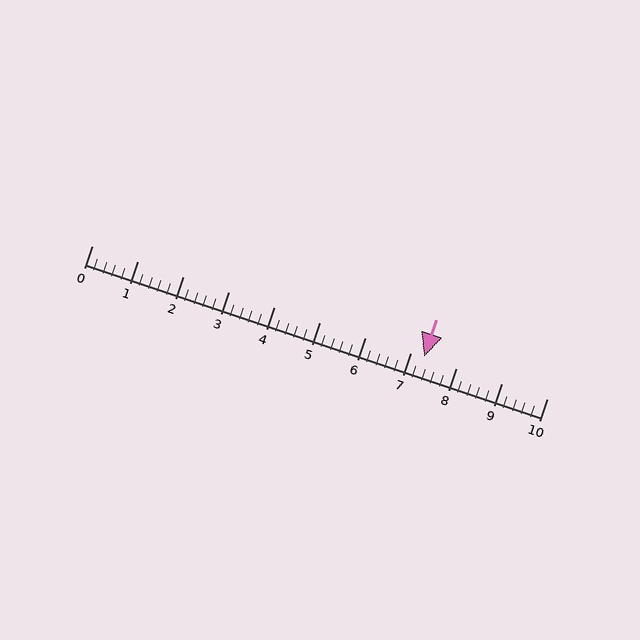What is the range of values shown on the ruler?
The ruler shows values from 0 to 10.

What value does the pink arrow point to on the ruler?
The pink arrow points to approximately 7.3.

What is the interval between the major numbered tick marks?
The major tick marks are spaced 1 units apart.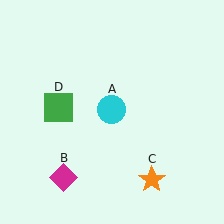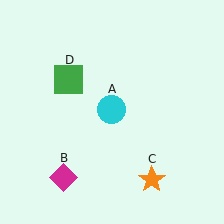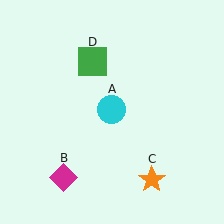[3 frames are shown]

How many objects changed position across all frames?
1 object changed position: green square (object D).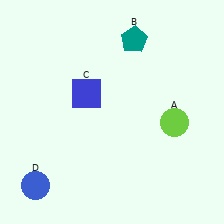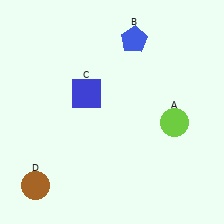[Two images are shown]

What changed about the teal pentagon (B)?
In Image 1, B is teal. In Image 2, it changed to blue.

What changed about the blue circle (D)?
In Image 1, D is blue. In Image 2, it changed to brown.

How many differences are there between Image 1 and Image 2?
There are 2 differences between the two images.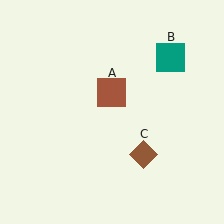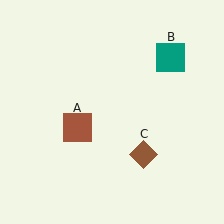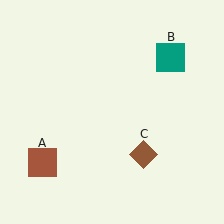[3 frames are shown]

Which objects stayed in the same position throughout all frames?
Teal square (object B) and brown diamond (object C) remained stationary.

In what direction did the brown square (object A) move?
The brown square (object A) moved down and to the left.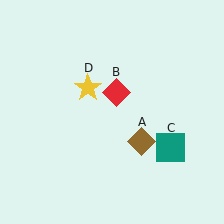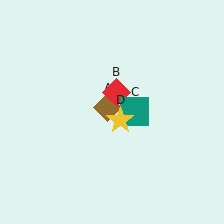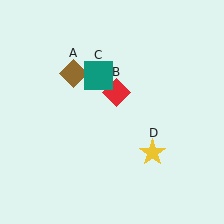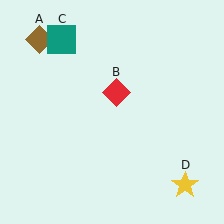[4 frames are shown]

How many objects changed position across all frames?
3 objects changed position: brown diamond (object A), teal square (object C), yellow star (object D).